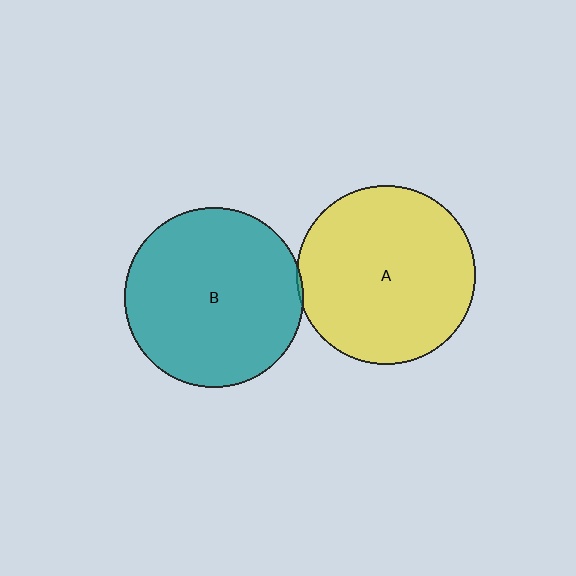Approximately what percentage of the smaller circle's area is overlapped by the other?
Approximately 5%.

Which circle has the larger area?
Circle B (teal).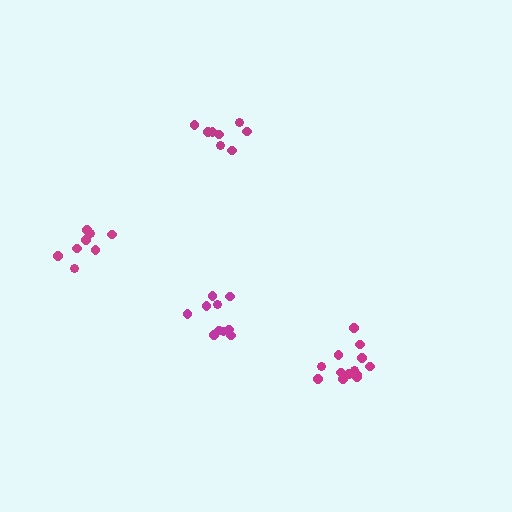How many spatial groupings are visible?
There are 4 spatial groupings.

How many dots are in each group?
Group 1: 10 dots, Group 2: 9 dots, Group 3: 8 dots, Group 4: 14 dots (41 total).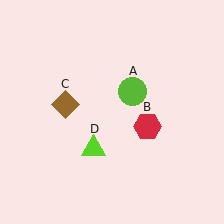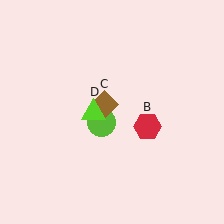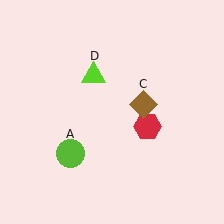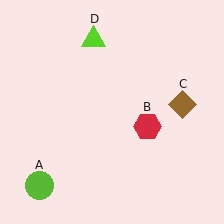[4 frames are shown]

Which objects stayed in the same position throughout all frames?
Red hexagon (object B) remained stationary.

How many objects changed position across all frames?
3 objects changed position: lime circle (object A), brown diamond (object C), lime triangle (object D).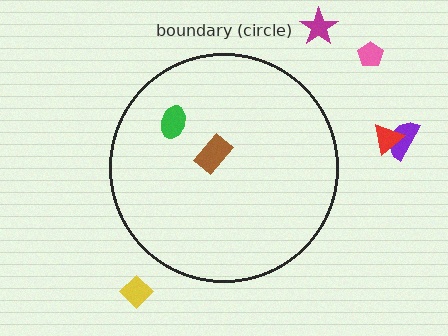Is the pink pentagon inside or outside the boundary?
Outside.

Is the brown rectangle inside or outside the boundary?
Inside.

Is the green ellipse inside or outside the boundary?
Inside.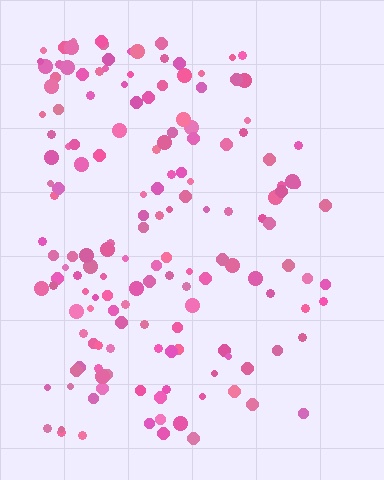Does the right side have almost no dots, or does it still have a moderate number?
Still a moderate number, just noticeably fewer than the left.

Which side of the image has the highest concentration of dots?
The left.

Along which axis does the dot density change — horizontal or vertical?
Horizontal.